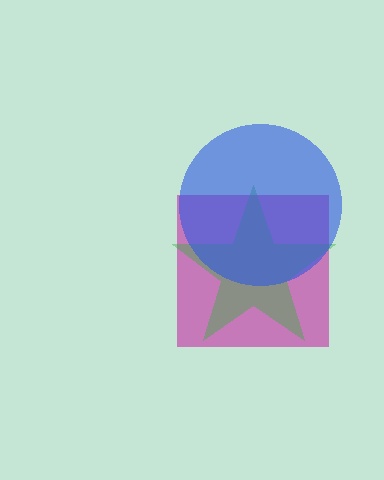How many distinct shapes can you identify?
There are 3 distinct shapes: a magenta square, a green star, a blue circle.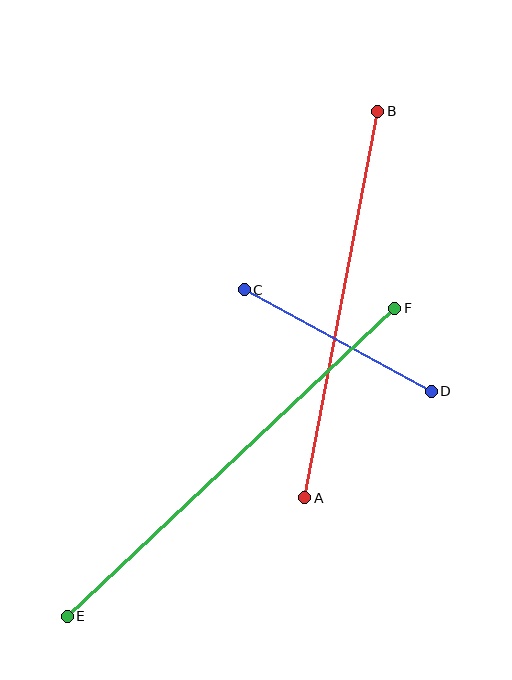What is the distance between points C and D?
The distance is approximately 213 pixels.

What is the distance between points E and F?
The distance is approximately 450 pixels.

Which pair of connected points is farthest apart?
Points E and F are farthest apart.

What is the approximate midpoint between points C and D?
The midpoint is at approximately (338, 341) pixels.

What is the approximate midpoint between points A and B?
The midpoint is at approximately (341, 305) pixels.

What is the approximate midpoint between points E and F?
The midpoint is at approximately (231, 462) pixels.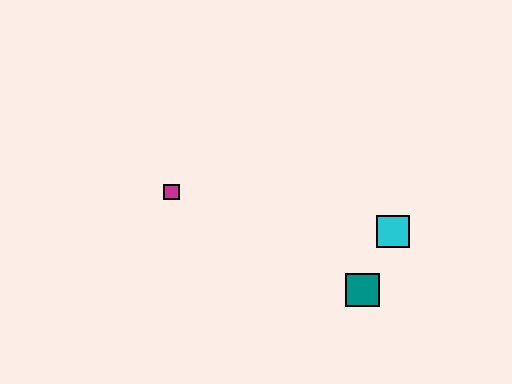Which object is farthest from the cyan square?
The magenta square is farthest from the cyan square.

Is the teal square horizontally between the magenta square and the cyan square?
Yes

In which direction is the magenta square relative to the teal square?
The magenta square is to the left of the teal square.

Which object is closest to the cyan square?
The teal square is closest to the cyan square.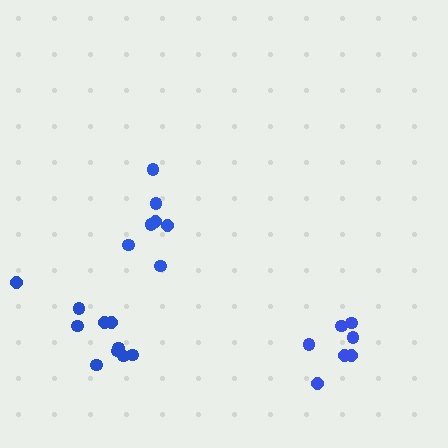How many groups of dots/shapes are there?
There are 3 groups.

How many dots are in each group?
Group 1: 10 dots, Group 2: 7 dots, Group 3: 7 dots (24 total).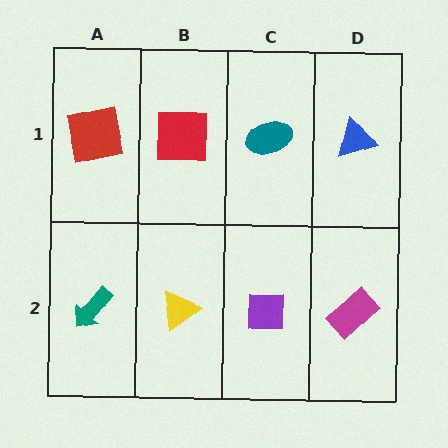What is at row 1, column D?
A blue triangle.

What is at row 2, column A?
A teal arrow.